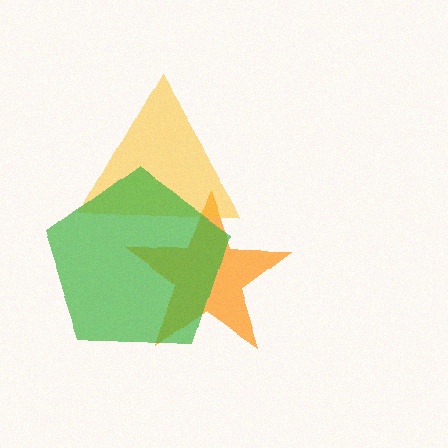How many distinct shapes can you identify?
There are 3 distinct shapes: an orange star, a yellow triangle, a green pentagon.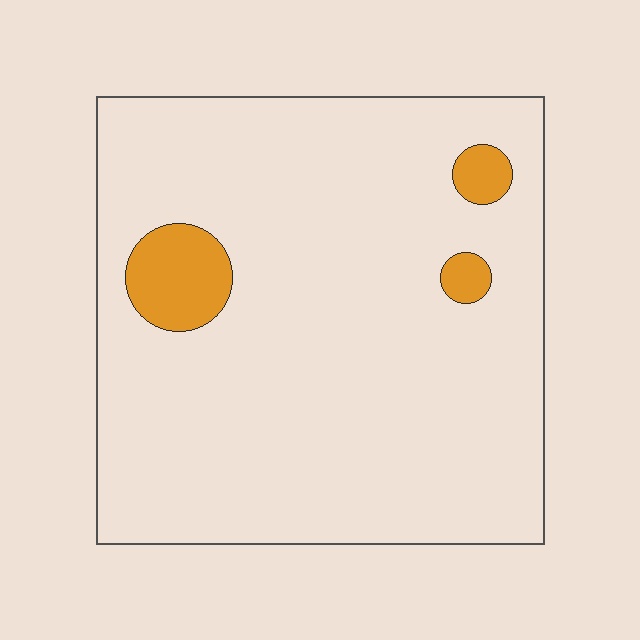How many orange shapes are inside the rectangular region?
3.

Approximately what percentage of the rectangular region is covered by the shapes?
Approximately 5%.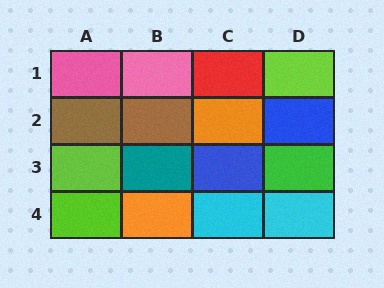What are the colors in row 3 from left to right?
Lime, teal, blue, green.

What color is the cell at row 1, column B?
Pink.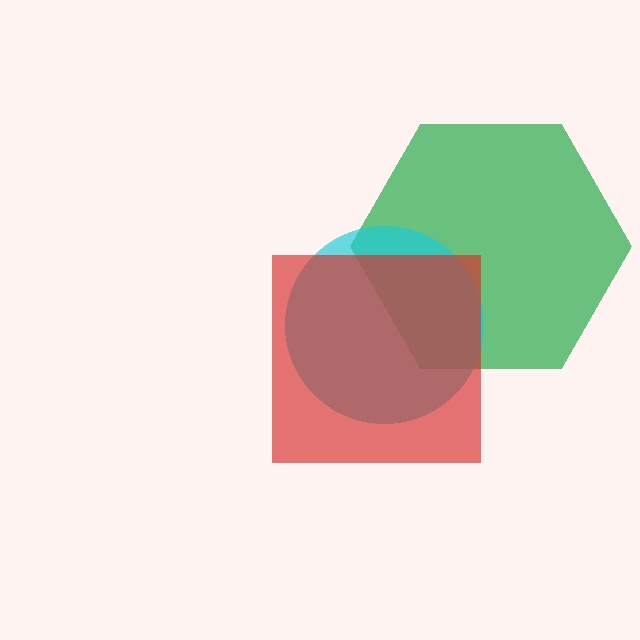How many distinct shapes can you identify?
There are 3 distinct shapes: a green hexagon, a cyan circle, a red square.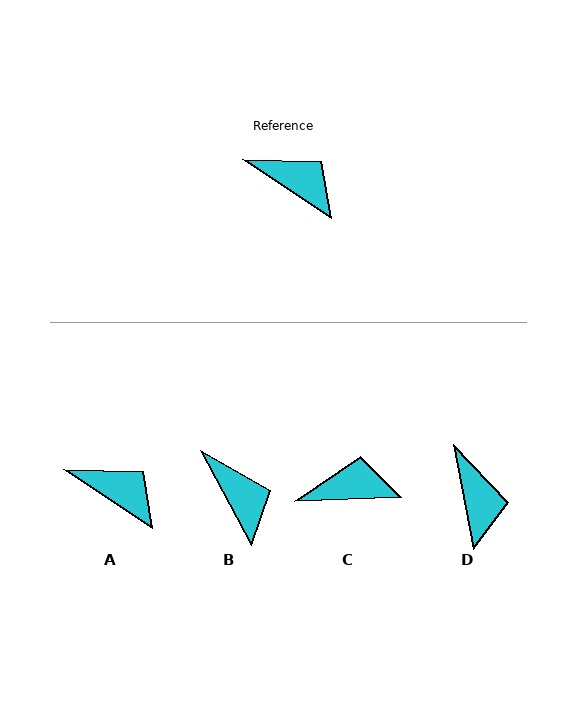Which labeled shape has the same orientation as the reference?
A.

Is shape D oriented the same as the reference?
No, it is off by about 45 degrees.